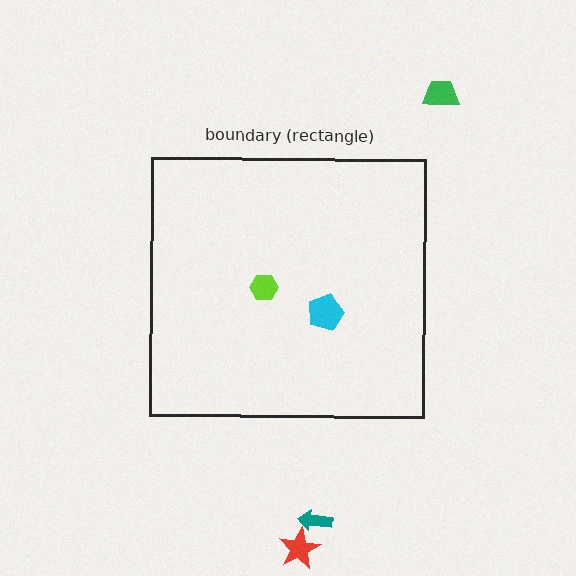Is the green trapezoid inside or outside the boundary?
Outside.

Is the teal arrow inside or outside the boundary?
Outside.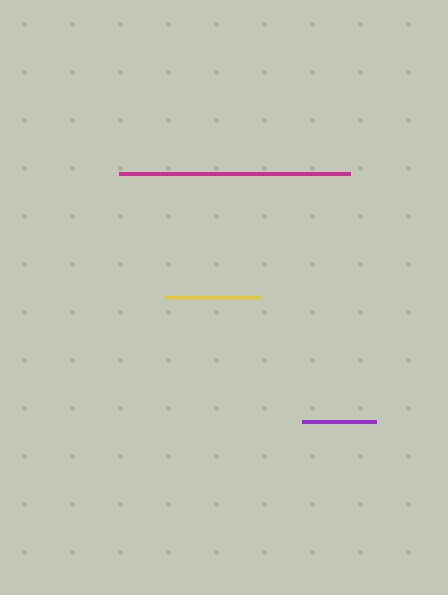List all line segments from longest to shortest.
From longest to shortest: magenta, yellow, purple.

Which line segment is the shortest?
The purple line is the shortest at approximately 74 pixels.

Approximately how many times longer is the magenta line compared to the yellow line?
The magenta line is approximately 2.4 times the length of the yellow line.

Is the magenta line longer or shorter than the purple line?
The magenta line is longer than the purple line.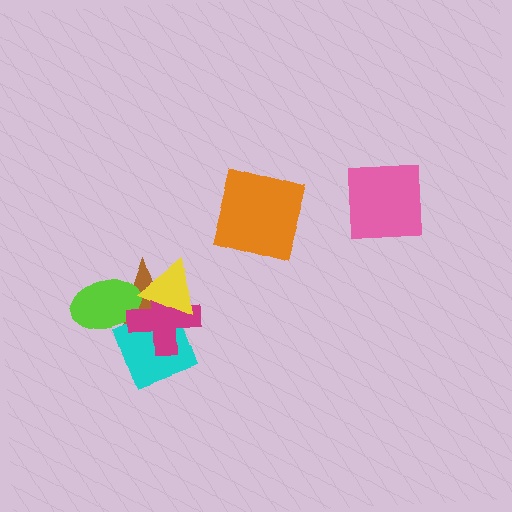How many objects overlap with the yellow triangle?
3 objects overlap with the yellow triangle.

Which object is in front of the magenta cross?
The yellow triangle is in front of the magenta cross.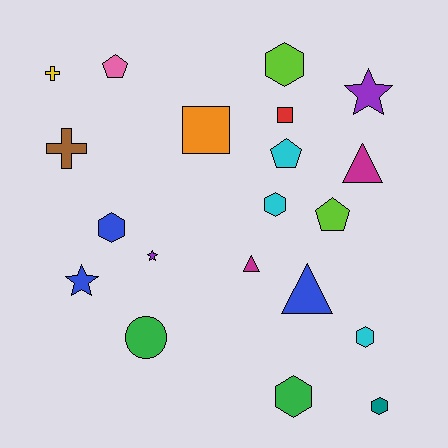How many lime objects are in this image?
There are 2 lime objects.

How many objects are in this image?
There are 20 objects.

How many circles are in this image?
There is 1 circle.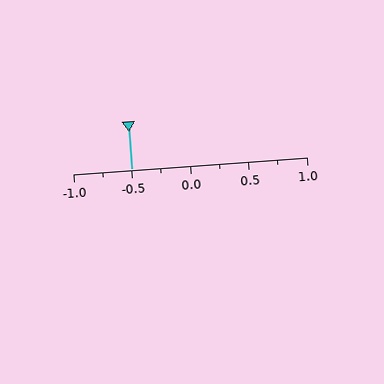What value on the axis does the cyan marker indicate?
The marker indicates approximately -0.5.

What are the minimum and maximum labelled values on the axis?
The axis runs from -1.0 to 1.0.